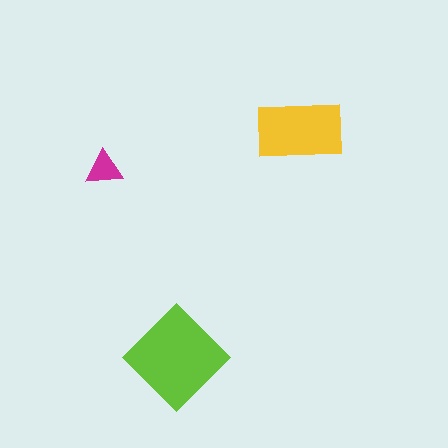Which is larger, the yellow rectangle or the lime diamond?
The lime diamond.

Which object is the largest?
The lime diamond.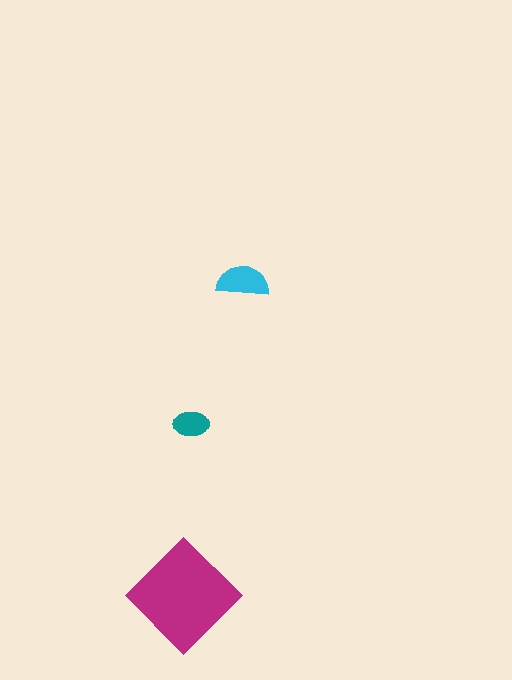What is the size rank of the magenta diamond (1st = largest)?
1st.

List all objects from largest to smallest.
The magenta diamond, the cyan semicircle, the teal ellipse.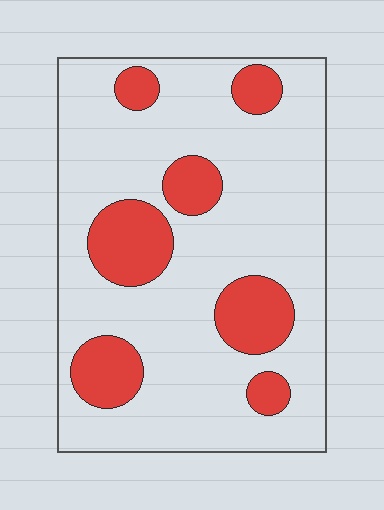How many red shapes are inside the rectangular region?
7.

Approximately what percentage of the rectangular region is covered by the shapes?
Approximately 20%.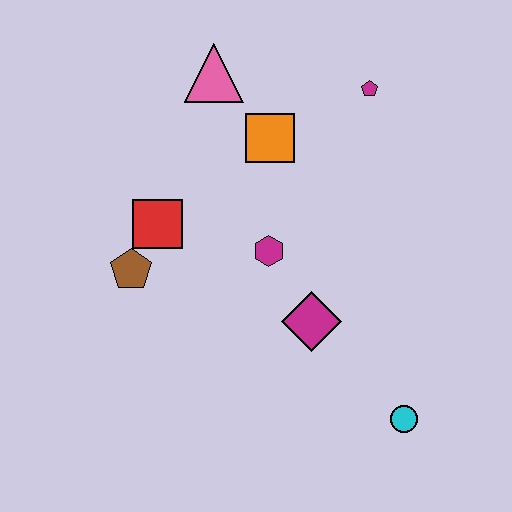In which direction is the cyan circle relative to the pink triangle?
The cyan circle is below the pink triangle.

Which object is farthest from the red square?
The cyan circle is farthest from the red square.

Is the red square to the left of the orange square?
Yes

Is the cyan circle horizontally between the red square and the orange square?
No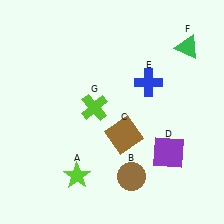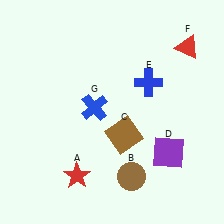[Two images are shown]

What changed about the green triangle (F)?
In Image 1, F is green. In Image 2, it changed to red.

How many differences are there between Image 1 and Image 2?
There are 3 differences between the two images.